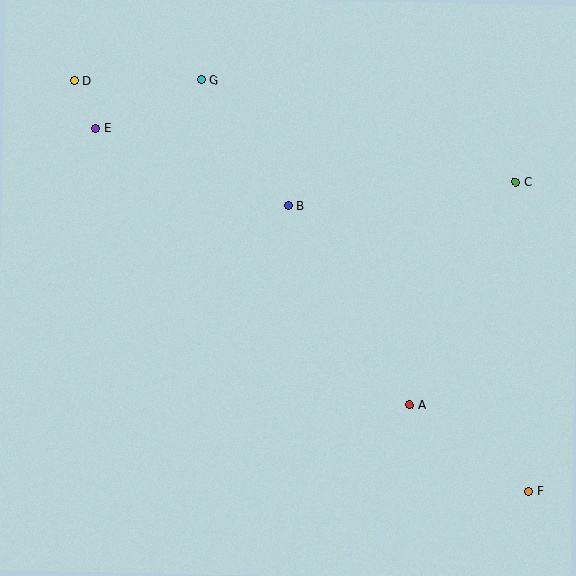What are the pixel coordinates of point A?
Point A is at (409, 405).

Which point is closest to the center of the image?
Point B at (288, 206) is closest to the center.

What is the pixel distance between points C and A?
The distance between C and A is 247 pixels.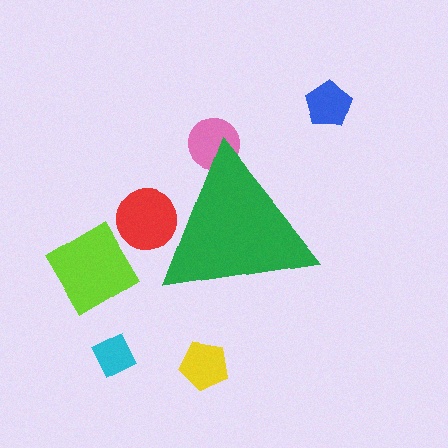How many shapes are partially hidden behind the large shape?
2 shapes are partially hidden.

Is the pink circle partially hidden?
Yes, the pink circle is partially hidden behind the green triangle.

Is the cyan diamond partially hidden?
No, the cyan diamond is fully visible.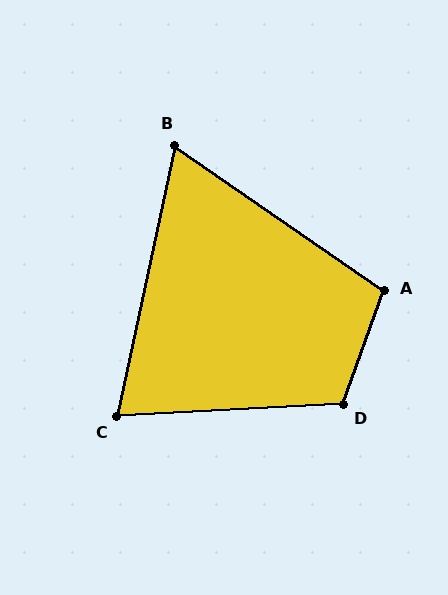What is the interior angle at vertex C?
Approximately 75 degrees (acute).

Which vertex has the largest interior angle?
D, at approximately 113 degrees.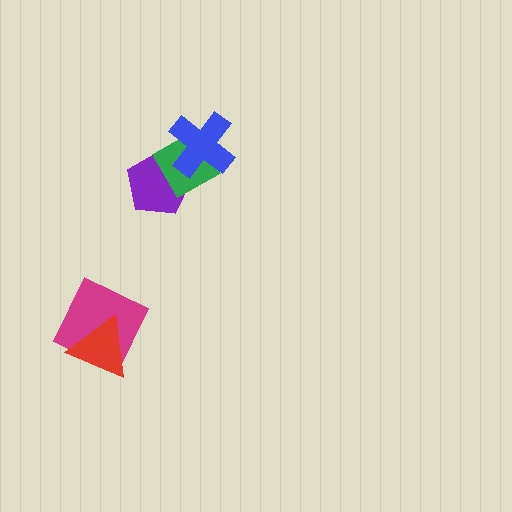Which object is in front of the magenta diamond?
The red triangle is in front of the magenta diamond.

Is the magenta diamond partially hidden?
Yes, it is partially covered by another shape.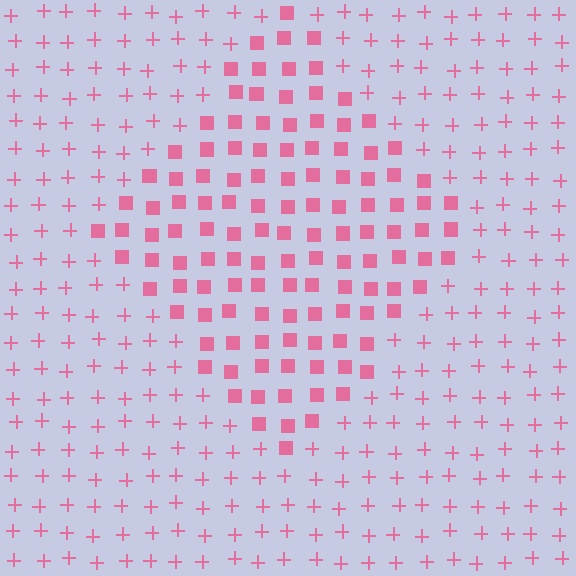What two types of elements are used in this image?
The image uses squares inside the diamond region and plus signs outside it.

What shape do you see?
I see a diamond.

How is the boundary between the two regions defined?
The boundary is defined by a change in element shape: squares inside vs. plus signs outside. All elements share the same color and spacing.